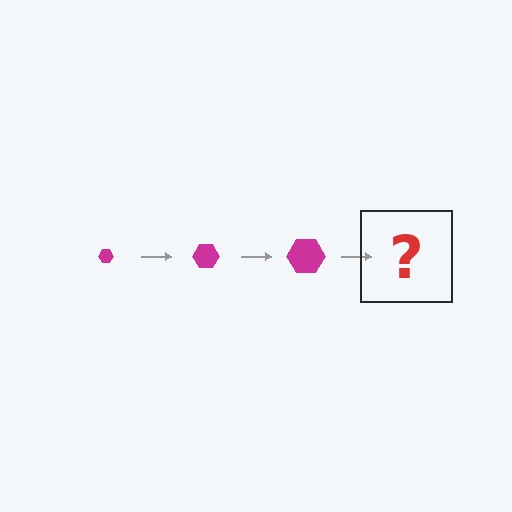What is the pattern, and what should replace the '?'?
The pattern is that the hexagon gets progressively larger each step. The '?' should be a magenta hexagon, larger than the previous one.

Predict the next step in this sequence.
The next step is a magenta hexagon, larger than the previous one.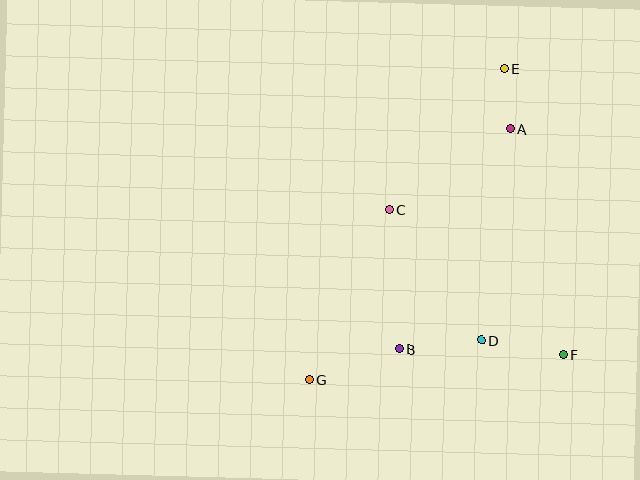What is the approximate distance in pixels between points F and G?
The distance between F and G is approximately 255 pixels.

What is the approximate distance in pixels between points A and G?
The distance between A and G is approximately 321 pixels.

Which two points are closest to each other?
Points A and E are closest to each other.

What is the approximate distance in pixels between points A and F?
The distance between A and F is approximately 231 pixels.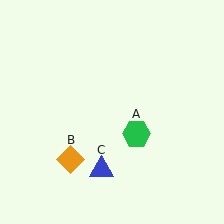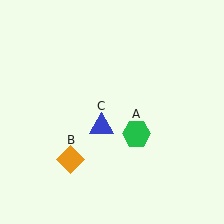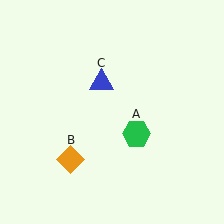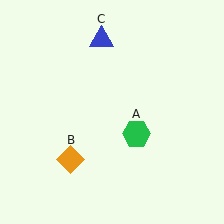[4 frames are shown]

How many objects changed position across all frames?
1 object changed position: blue triangle (object C).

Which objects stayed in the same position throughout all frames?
Green hexagon (object A) and orange diamond (object B) remained stationary.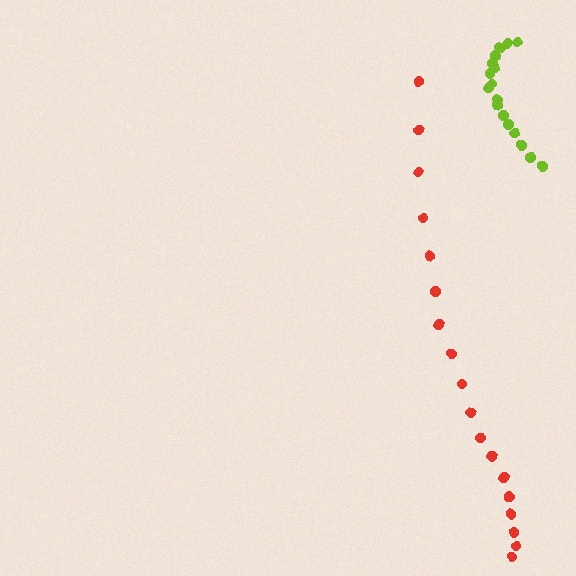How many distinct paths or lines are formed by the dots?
There are 2 distinct paths.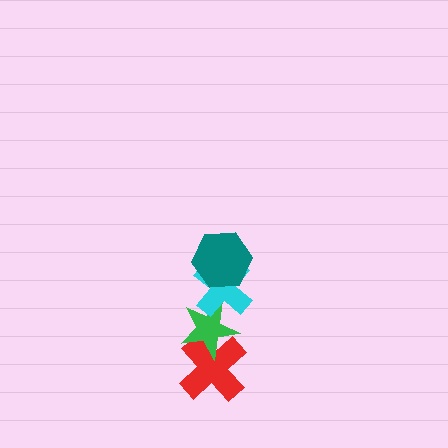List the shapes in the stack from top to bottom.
From top to bottom: the teal hexagon, the cyan cross, the green star, the red cross.